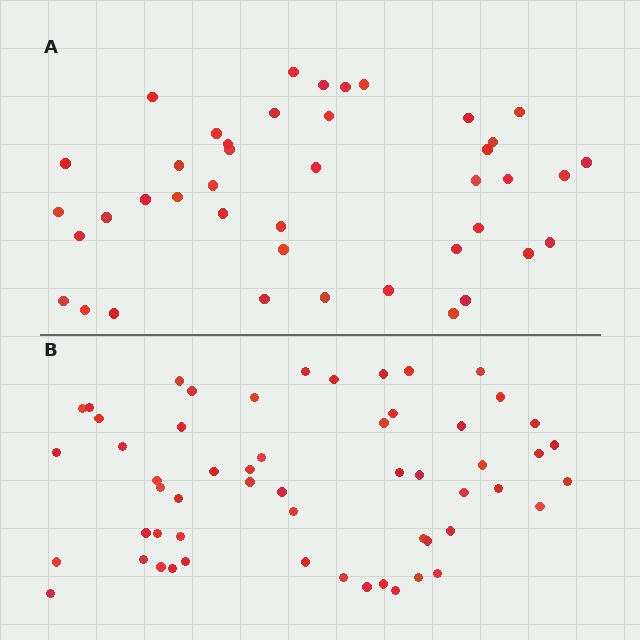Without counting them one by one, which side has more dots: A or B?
Region B (the bottom region) has more dots.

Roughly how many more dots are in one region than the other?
Region B has approximately 15 more dots than region A.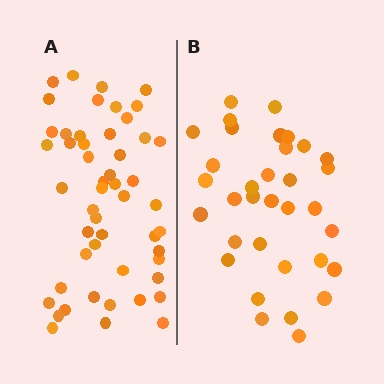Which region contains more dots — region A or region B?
Region A (the left region) has more dots.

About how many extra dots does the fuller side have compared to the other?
Region A has approximately 15 more dots than region B.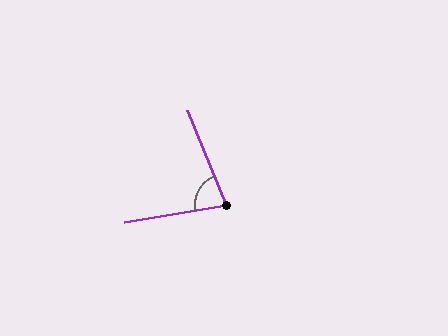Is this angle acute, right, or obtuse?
It is acute.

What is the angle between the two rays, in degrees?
Approximately 78 degrees.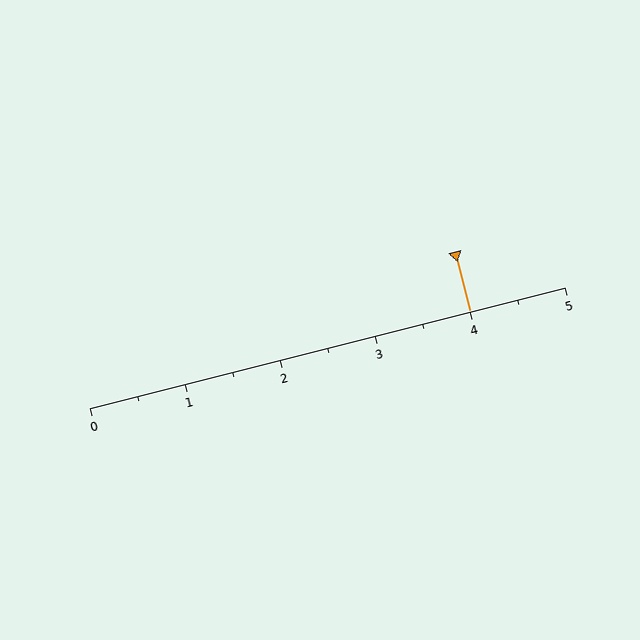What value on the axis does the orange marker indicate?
The marker indicates approximately 4.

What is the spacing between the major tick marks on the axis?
The major ticks are spaced 1 apart.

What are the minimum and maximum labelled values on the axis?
The axis runs from 0 to 5.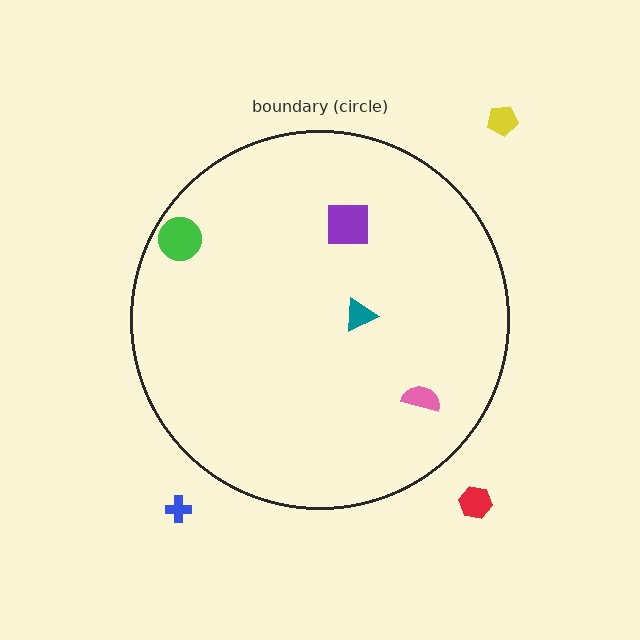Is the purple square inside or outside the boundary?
Inside.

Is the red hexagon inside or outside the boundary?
Outside.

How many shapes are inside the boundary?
4 inside, 3 outside.